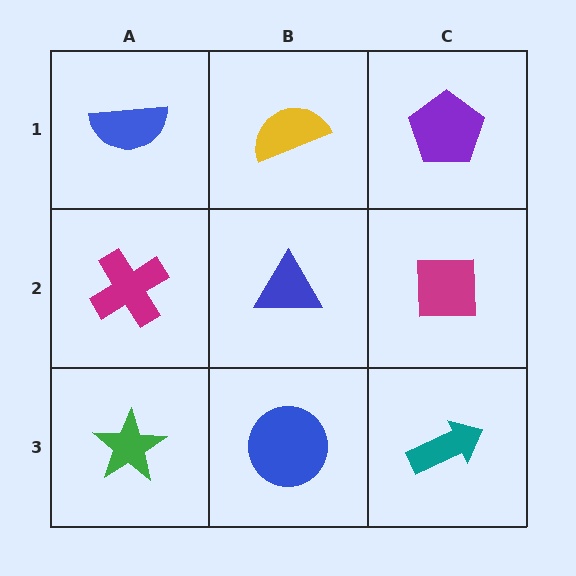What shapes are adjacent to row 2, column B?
A yellow semicircle (row 1, column B), a blue circle (row 3, column B), a magenta cross (row 2, column A), a magenta square (row 2, column C).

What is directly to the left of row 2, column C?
A blue triangle.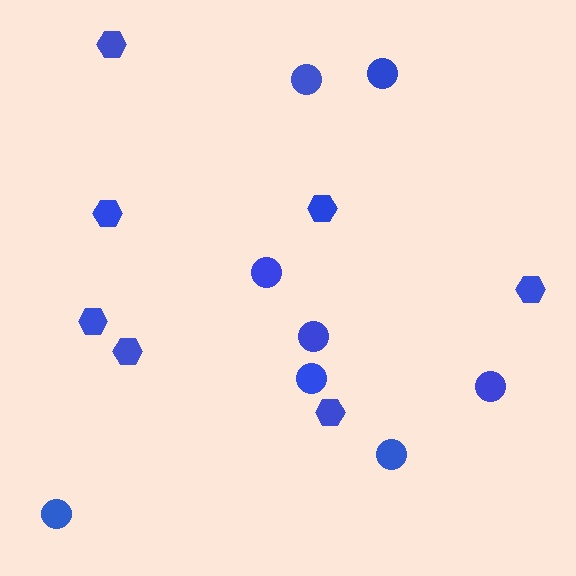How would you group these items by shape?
There are 2 groups: one group of hexagons (7) and one group of circles (8).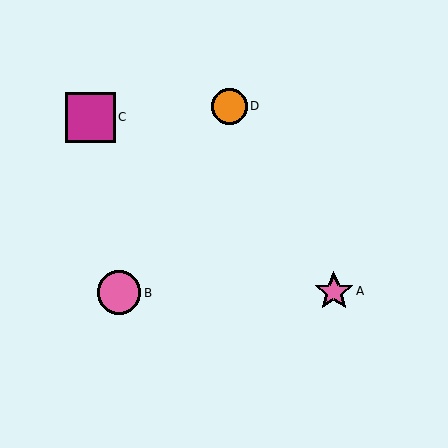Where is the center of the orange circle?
The center of the orange circle is at (229, 106).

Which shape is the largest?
The magenta square (labeled C) is the largest.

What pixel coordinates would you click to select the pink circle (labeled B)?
Click at (119, 293) to select the pink circle B.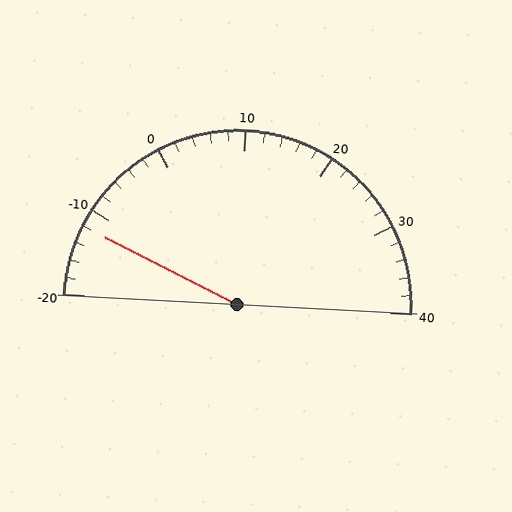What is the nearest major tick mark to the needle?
The nearest major tick mark is -10.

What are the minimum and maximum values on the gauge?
The gauge ranges from -20 to 40.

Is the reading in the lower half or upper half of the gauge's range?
The reading is in the lower half of the range (-20 to 40).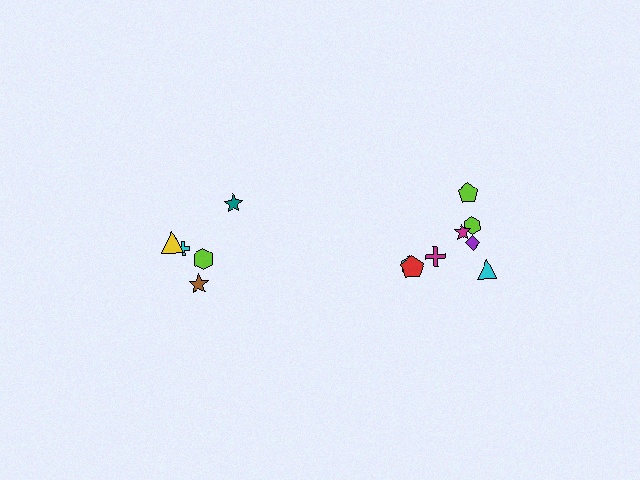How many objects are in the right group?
There are 8 objects.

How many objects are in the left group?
There are 5 objects.